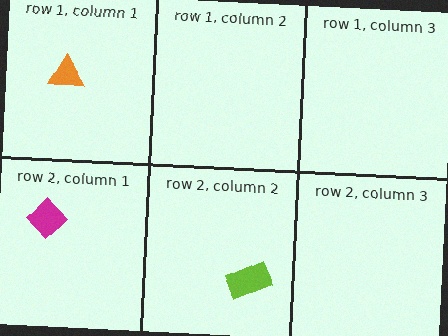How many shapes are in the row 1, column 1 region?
1.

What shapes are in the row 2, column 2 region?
The lime rectangle.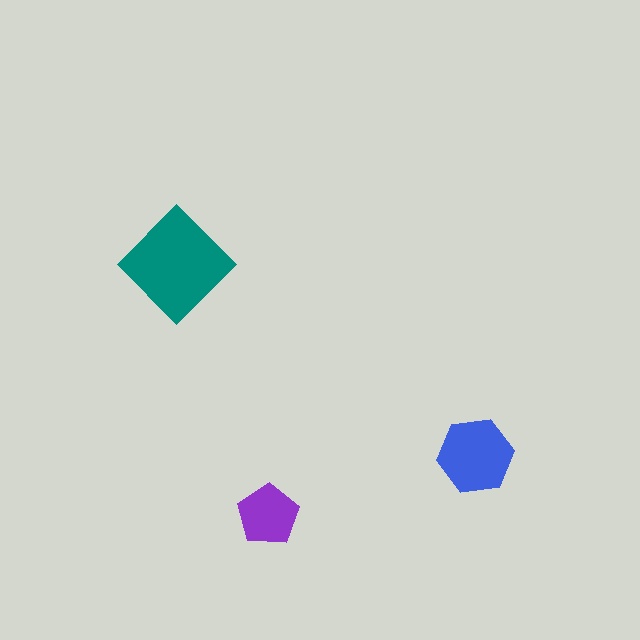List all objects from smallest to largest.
The purple pentagon, the blue hexagon, the teal diamond.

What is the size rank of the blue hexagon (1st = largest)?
2nd.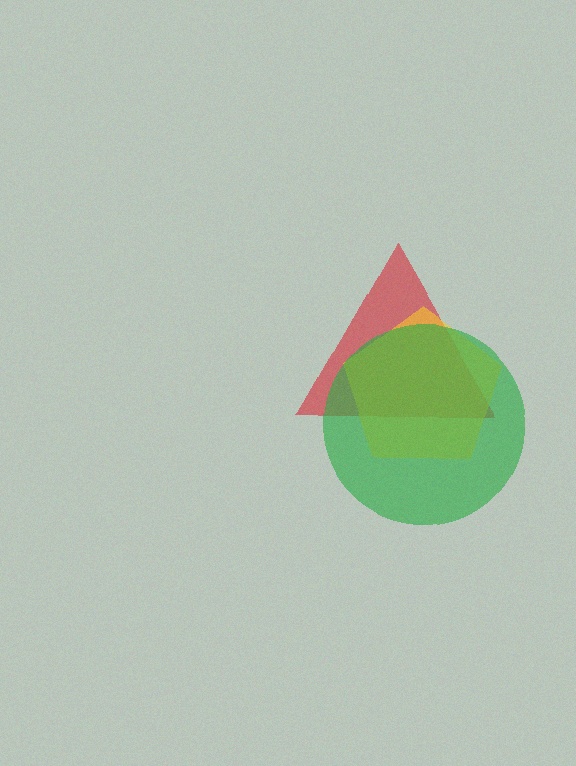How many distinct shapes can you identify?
There are 3 distinct shapes: a red triangle, a yellow pentagon, a green circle.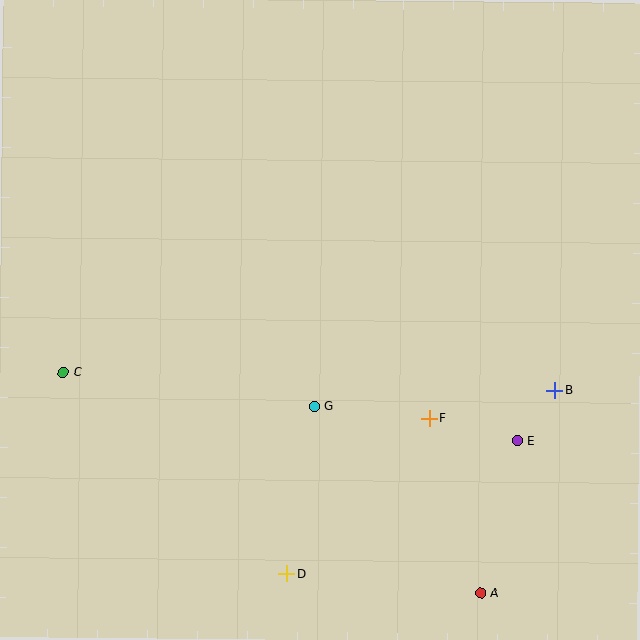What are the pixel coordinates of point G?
Point G is at (315, 406).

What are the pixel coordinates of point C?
Point C is at (63, 372).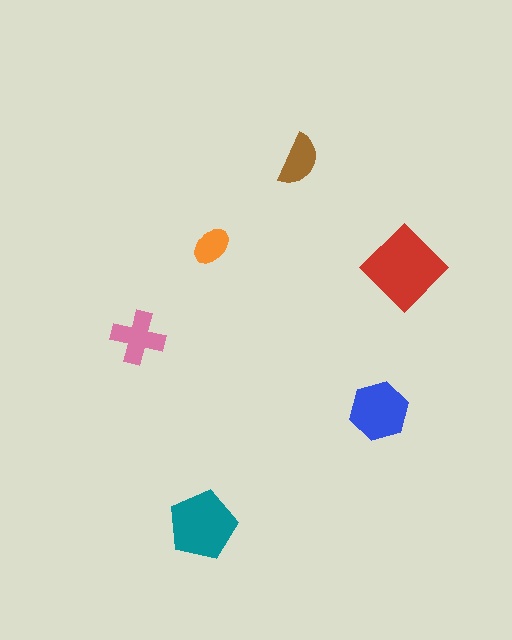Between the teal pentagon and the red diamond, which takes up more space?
The red diamond.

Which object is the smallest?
The orange ellipse.